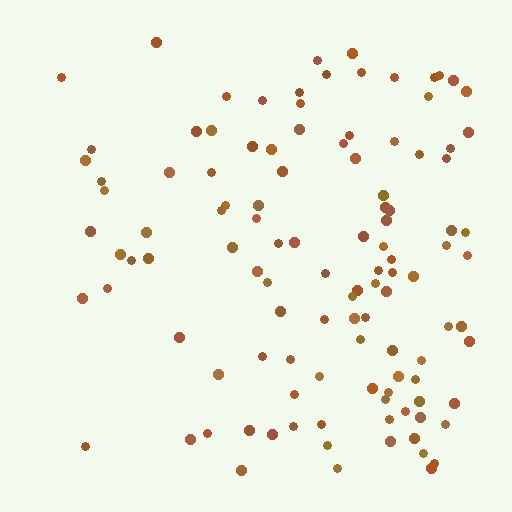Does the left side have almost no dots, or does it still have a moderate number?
Still a moderate number, just noticeably fewer than the right.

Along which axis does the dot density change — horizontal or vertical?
Horizontal.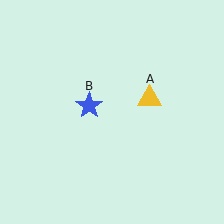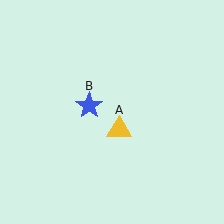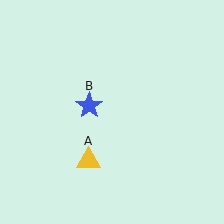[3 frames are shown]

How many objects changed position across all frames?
1 object changed position: yellow triangle (object A).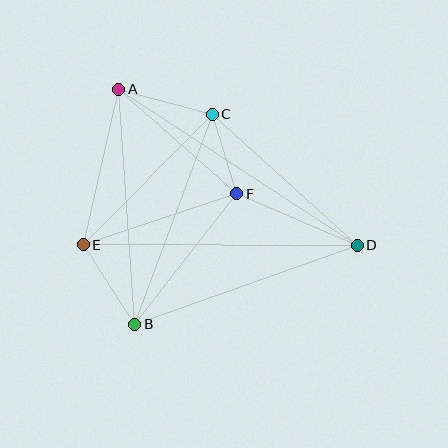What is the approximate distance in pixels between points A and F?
The distance between A and F is approximately 158 pixels.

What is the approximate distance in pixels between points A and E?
The distance between A and E is approximately 159 pixels.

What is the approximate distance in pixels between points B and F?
The distance between B and F is approximately 166 pixels.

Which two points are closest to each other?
Points C and F are closest to each other.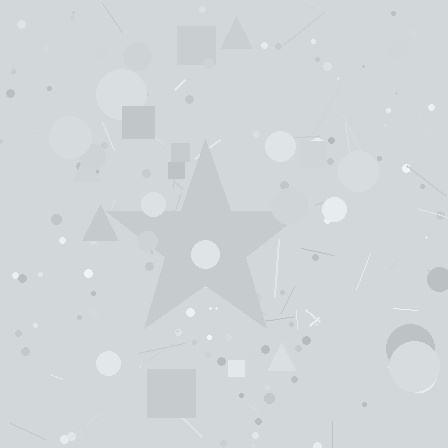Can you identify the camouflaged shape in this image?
The camouflaged shape is a star.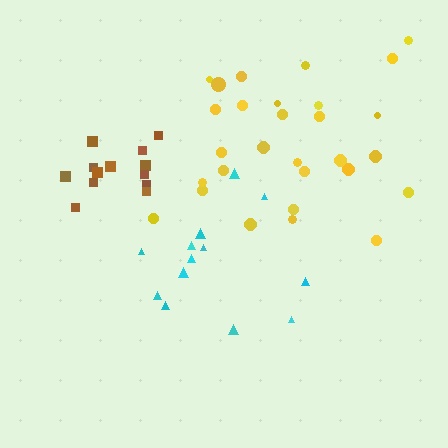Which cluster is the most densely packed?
Brown.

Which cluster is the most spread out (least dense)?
Cyan.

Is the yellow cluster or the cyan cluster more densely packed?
Yellow.